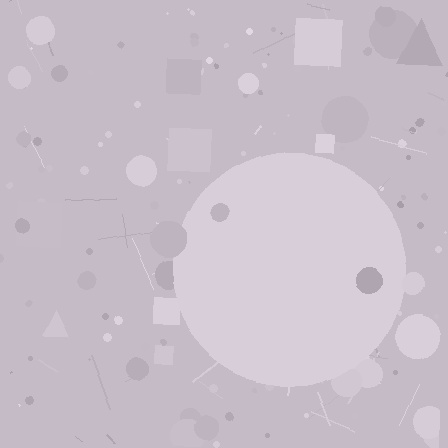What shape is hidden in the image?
A circle is hidden in the image.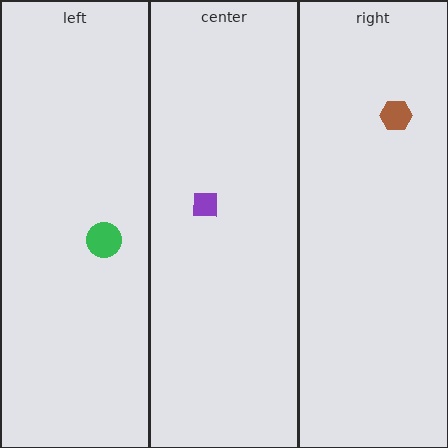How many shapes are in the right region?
1.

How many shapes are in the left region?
1.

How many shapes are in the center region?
1.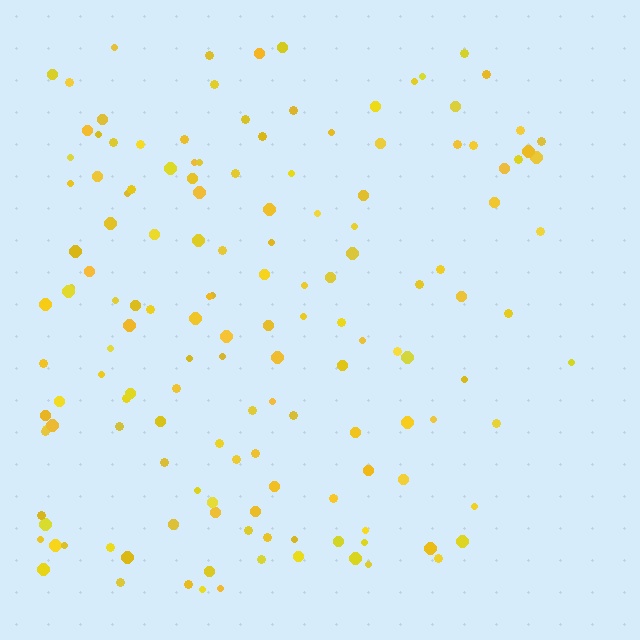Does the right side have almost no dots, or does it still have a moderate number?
Still a moderate number, just noticeably fewer than the left.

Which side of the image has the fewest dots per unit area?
The right.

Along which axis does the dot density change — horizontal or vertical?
Horizontal.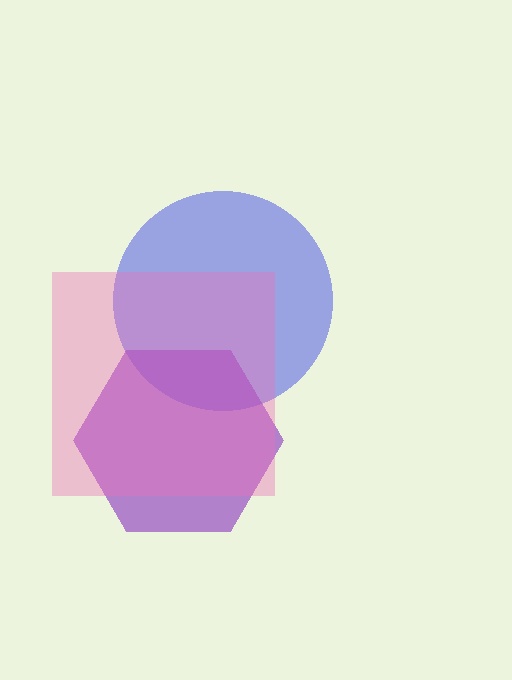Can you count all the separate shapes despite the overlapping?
Yes, there are 3 separate shapes.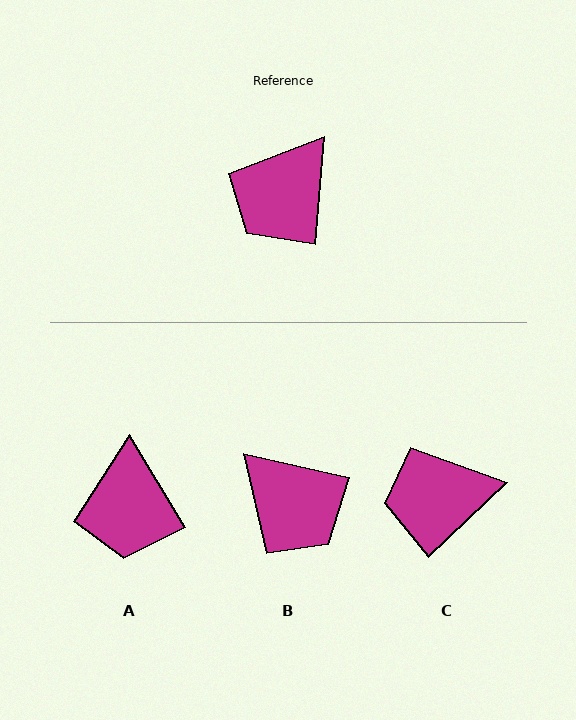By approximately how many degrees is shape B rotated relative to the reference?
Approximately 82 degrees counter-clockwise.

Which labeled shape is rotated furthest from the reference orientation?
B, about 82 degrees away.